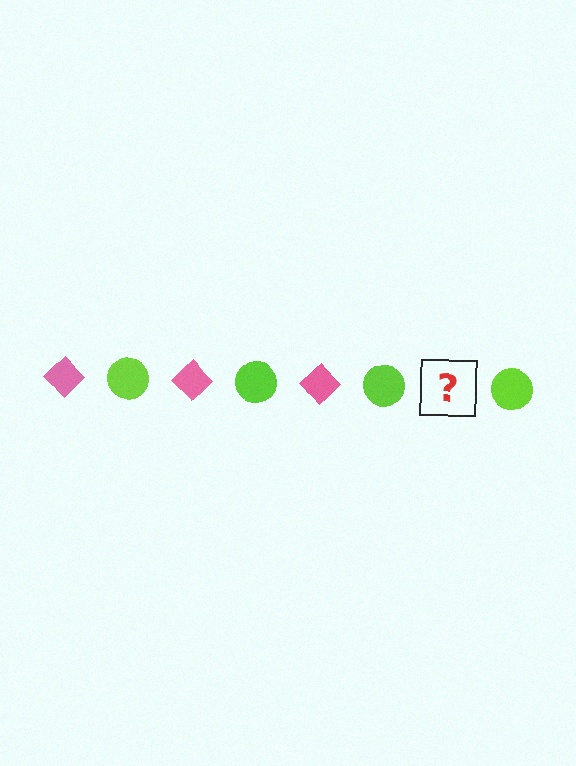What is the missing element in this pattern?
The missing element is a pink diamond.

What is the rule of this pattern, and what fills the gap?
The rule is that the pattern alternates between pink diamond and lime circle. The gap should be filled with a pink diamond.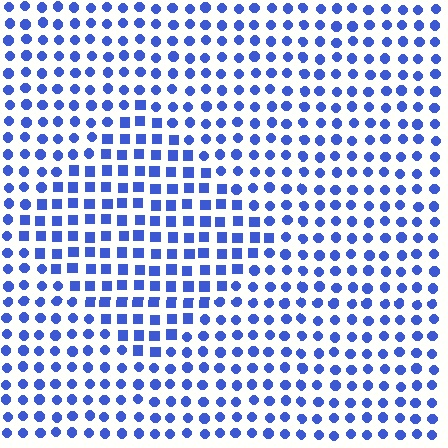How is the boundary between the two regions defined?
The boundary is defined by a change in element shape: squares inside vs. circles outside. All elements share the same color and spacing.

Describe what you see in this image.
The image is filled with small blue elements arranged in a uniform grid. A diamond-shaped region contains squares, while the surrounding area contains circles. The boundary is defined purely by the change in element shape.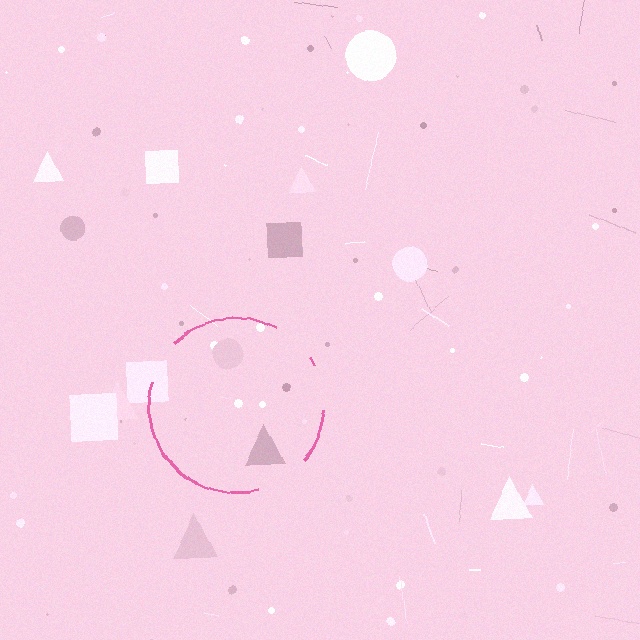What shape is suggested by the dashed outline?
The dashed outline suggests a circle.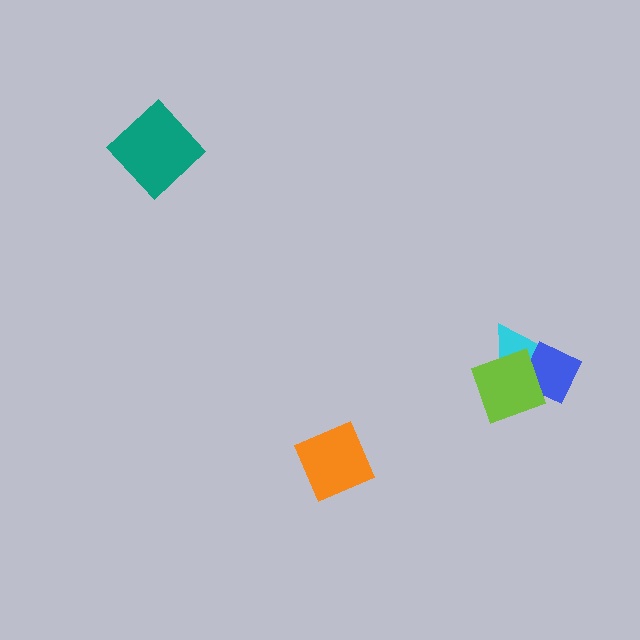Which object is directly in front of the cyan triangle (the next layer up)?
The blue diamond is directly in front of the cyan triangle.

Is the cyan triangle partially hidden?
Yes, it is partially covered by another shape.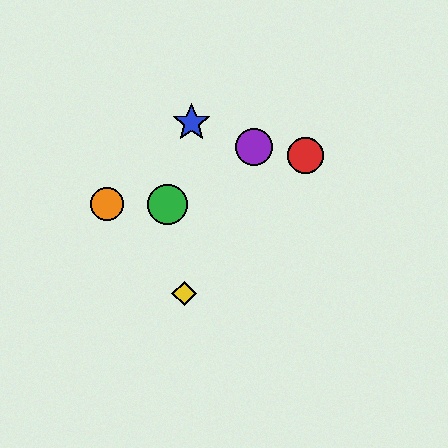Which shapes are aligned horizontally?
The green circle, the orange circle are aligned horizontally.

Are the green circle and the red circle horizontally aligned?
No, the green circle is at y≈204 and the red circle is at y≈155.